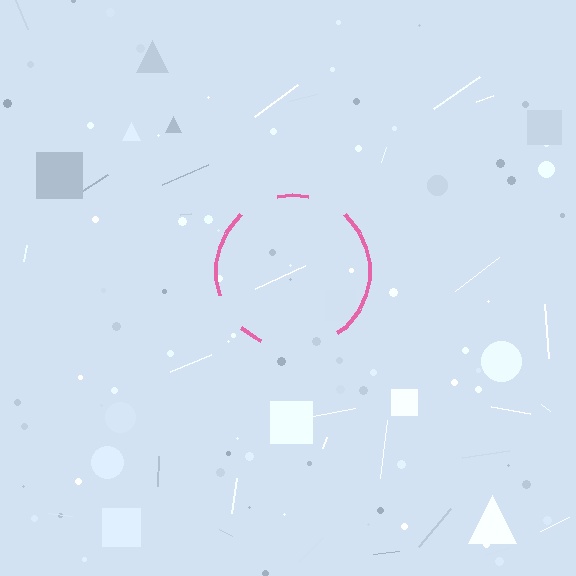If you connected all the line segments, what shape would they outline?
They would outline a circle.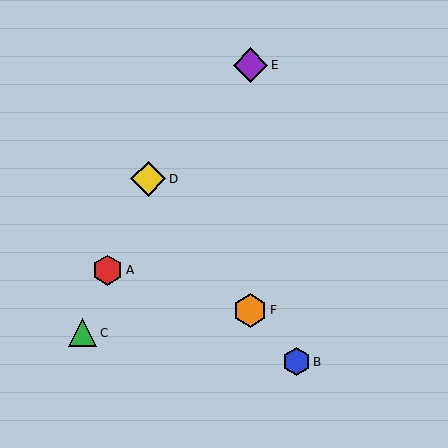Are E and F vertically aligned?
Yes, both are at x≈250.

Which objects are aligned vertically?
Objects E, F are aligned vertically.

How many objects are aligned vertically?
2 objects (E, F) are aligned vertically.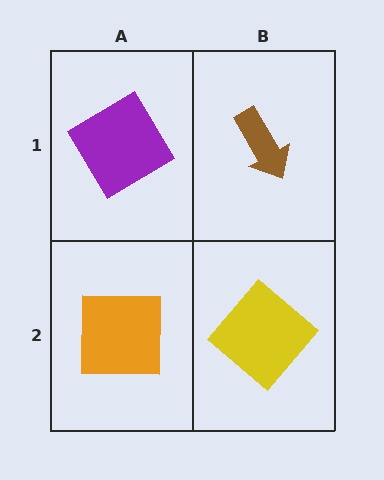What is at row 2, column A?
An orange square.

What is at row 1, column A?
A purple diamond.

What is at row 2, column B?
A yellow diamond.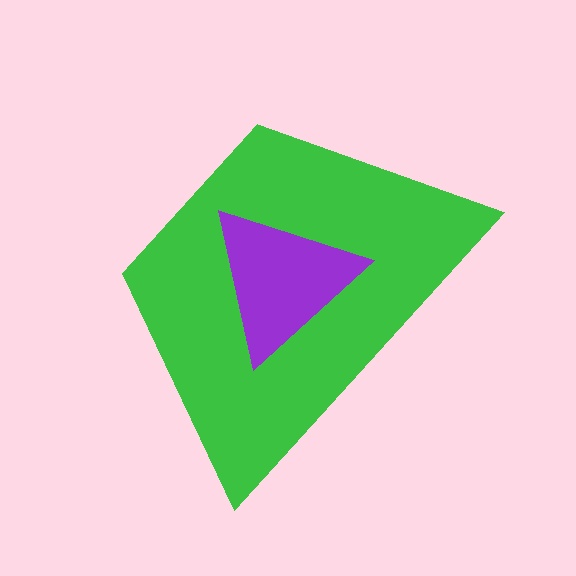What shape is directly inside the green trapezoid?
The purple triangle.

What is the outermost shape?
The green trapezoid.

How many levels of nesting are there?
2.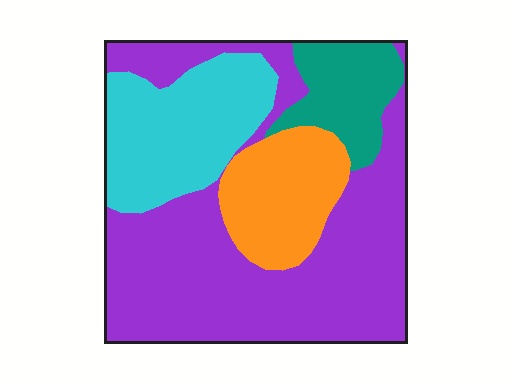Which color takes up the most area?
Purple, at roughly 55%.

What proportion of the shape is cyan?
Cyan covers about 20% of the shape.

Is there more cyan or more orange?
Cyan.